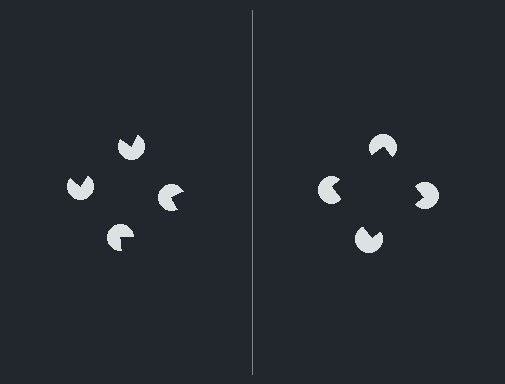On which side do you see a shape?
An illusory square appears on the right side. On the left side the wedge cuts are rotated, so no coherent shape forms.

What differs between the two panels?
The pac-man discs are positioned identically on both sides; only the wedge orientations differ. On the right they align to a square; on the left they are misaligned.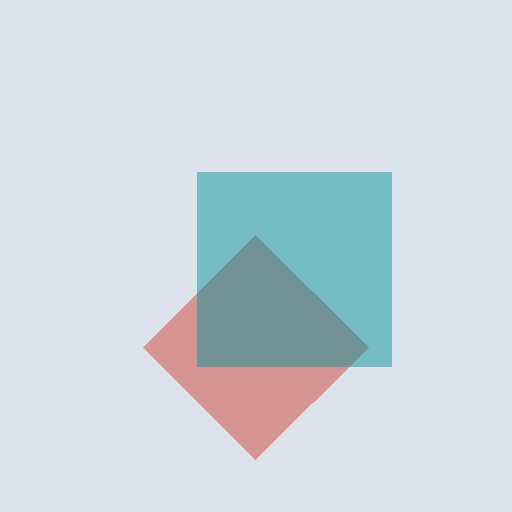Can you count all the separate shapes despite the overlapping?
Yes, there are 2 separate shapes.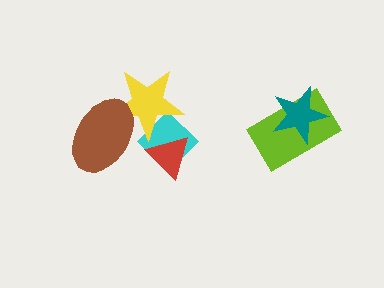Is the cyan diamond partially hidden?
Yes, it is partially covered by another shape.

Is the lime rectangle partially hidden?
Yes, it is partially covered by another shape.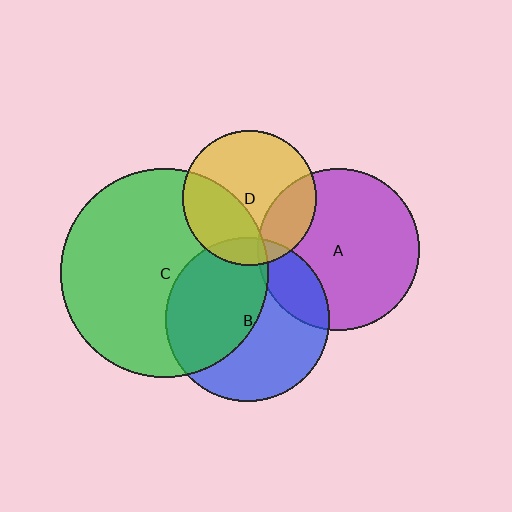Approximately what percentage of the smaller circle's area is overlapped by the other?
Approximately 5%.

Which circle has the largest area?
Circle C (green).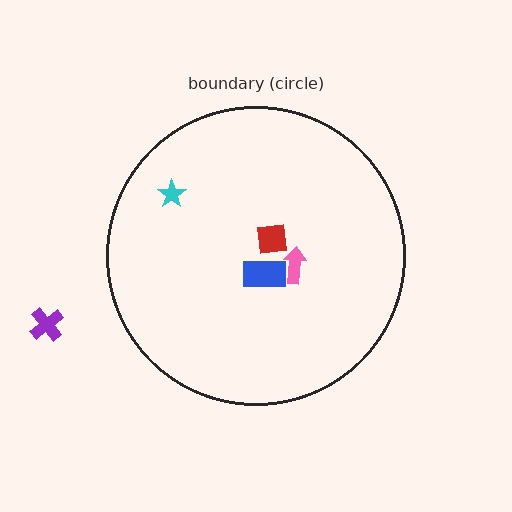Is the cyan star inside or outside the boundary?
Inside.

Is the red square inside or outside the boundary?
Inside.